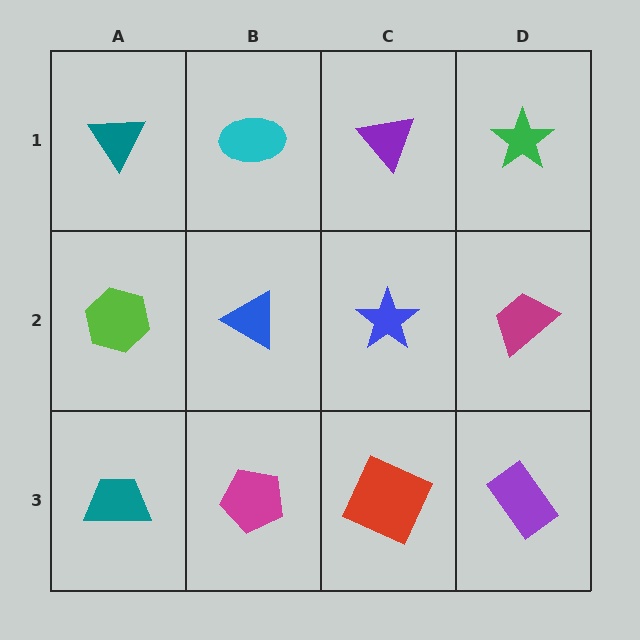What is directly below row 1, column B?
A blue triangle.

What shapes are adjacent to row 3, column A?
A lime hexagon (row 2, column A), a magenta pentagon (row 3, column B).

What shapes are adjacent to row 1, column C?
A blue star (row 2, column C), a cyan ellipse (row 1, column B), a green star (row 1, column D).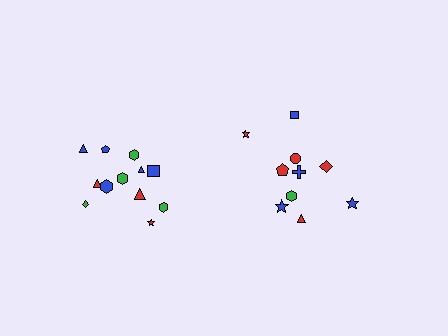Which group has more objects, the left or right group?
The left group.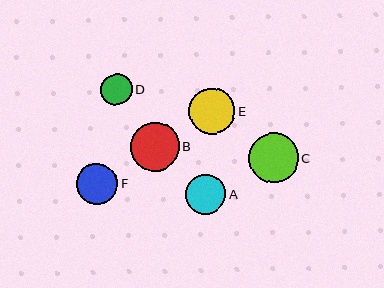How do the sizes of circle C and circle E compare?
Circle C and circle E are approximately the same size.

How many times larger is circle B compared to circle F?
Circle B is approximately 1.2 times the size of circle F.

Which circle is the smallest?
Circle D is the smallest with a size of approximately 31 pixels.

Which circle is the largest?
Circle C is the largest with a size of approximately 49 pixels.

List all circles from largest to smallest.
From largest to smallest: C, B, E, F, A, D.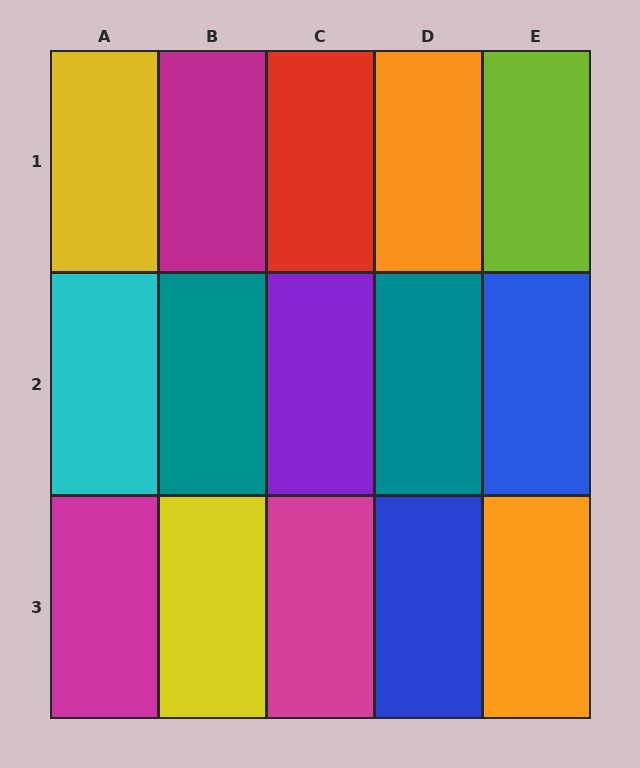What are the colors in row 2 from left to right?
Cyan, teal, purple, teal, blue.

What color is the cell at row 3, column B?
Yellow.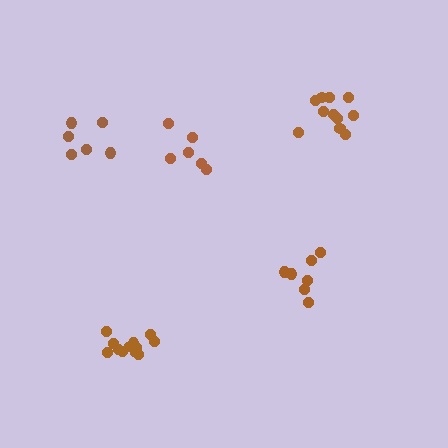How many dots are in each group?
Group 1: 6 dots, Group 2: 7 dots, Group 3: 12 dots, Group 4: 11 dots, Group 5: 6 dots (42 total).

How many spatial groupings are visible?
There are 5 spatial groupings.